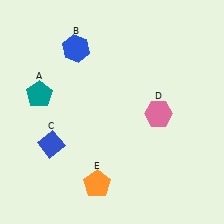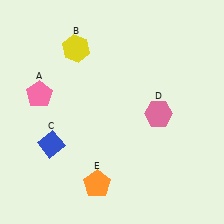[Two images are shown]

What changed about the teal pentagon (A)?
In Image 1, A is teal. In Image 2, it changed to pink.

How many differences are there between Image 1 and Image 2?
There are 2 differences between the two images.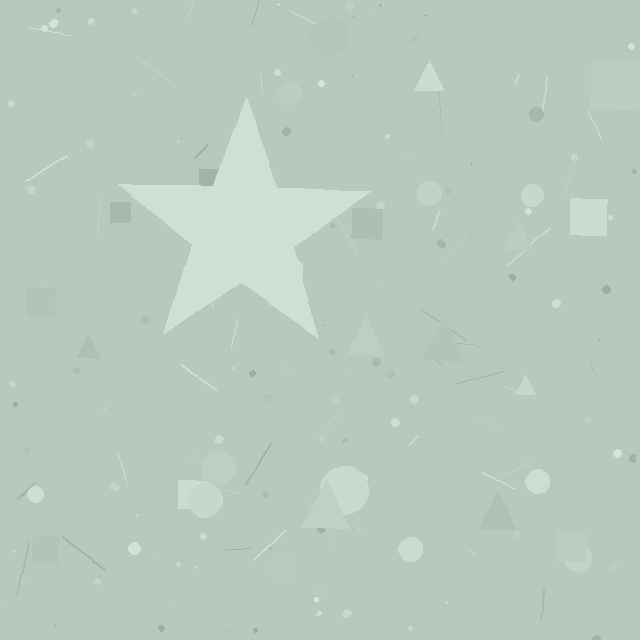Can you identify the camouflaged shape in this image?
The camouflaged shape is a star.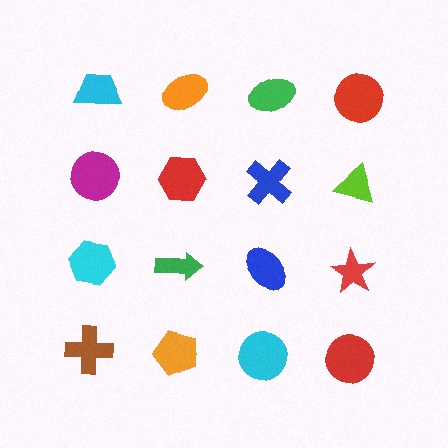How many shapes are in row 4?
4 shapes.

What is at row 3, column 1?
A cyan hexagon.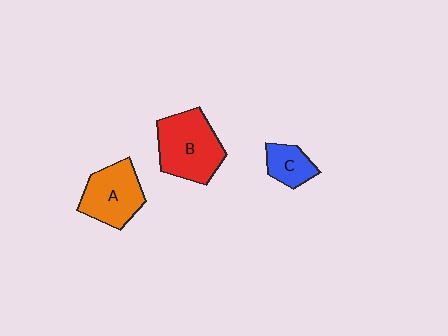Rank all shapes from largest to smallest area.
From largest to smallest: B (red), A (orange), C (blue).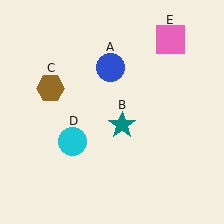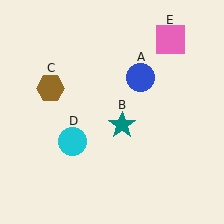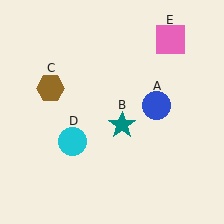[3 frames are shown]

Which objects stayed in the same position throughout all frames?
Teal star (object B) and brown hexagon (object C) and cyan circle (object D) and pink square (object E) remained stationary.